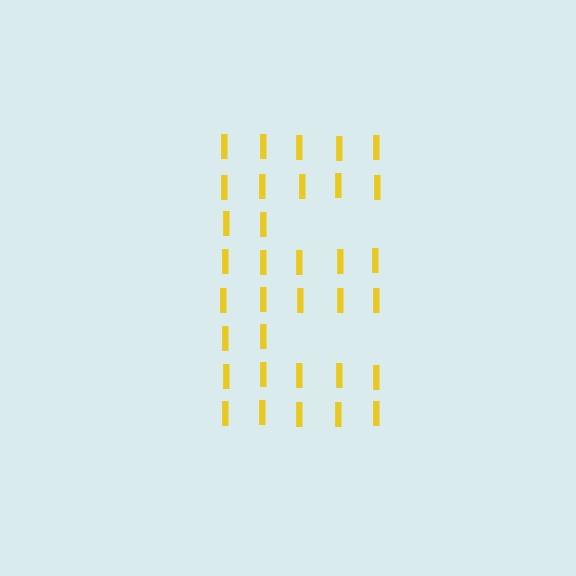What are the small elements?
The small elements are letter I's.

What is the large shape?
The large shape is the letter E.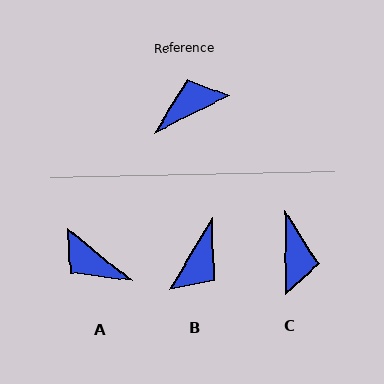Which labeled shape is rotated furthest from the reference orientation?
B, about 147 degrees away.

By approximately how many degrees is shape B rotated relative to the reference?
Approximately 147 degrees clockwise.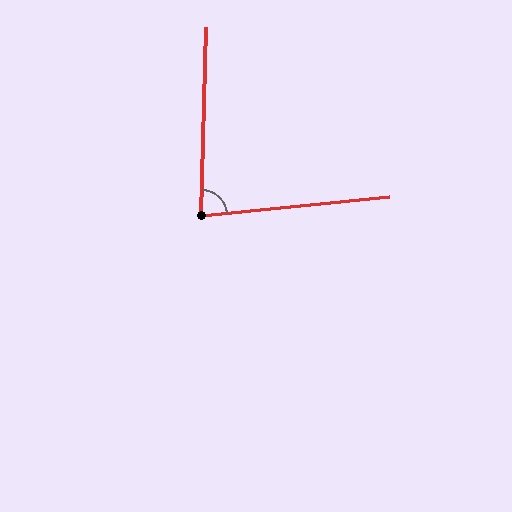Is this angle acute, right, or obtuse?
It is acute.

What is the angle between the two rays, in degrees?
Approximately 83 degrees.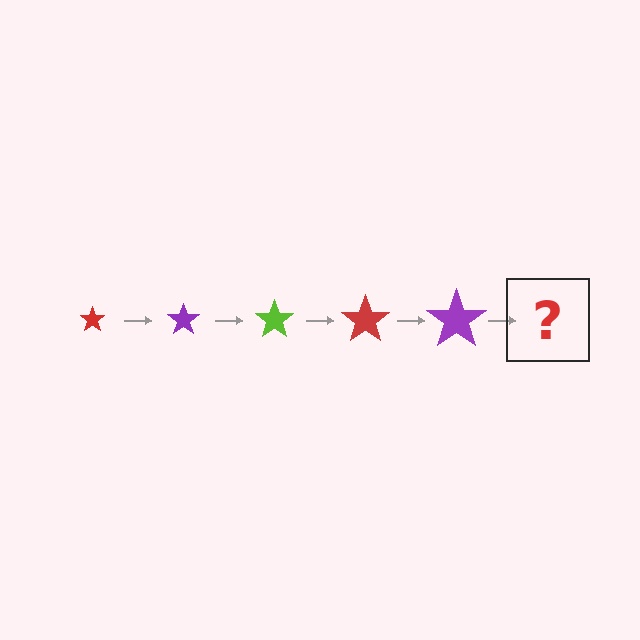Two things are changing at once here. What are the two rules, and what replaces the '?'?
The two rules are that the star grows larger each step and the color cycles through red, purple, and lime. The '?' should be a lime star, larger than the previous one.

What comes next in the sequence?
The next element should be a lime star, larger than the previous one.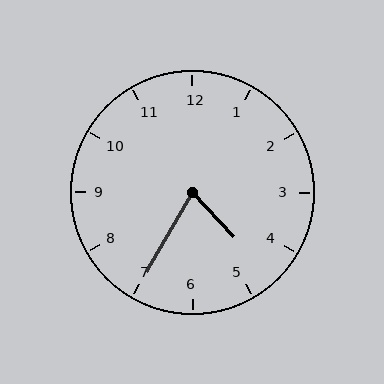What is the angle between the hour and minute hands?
Approximately 72 degrees.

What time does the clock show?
4:35.